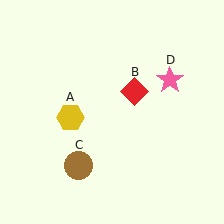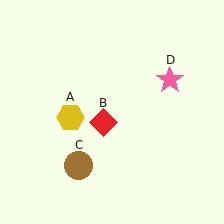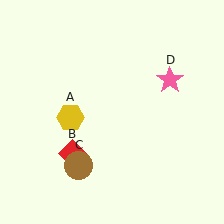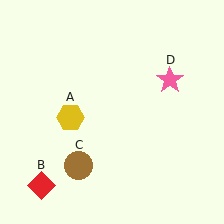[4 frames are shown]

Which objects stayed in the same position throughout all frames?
Yellow hexagon (object A) and brown circle (object C) and pink star (object D) remained stationary.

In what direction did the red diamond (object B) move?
The red diamond (object B) moved down and to the left.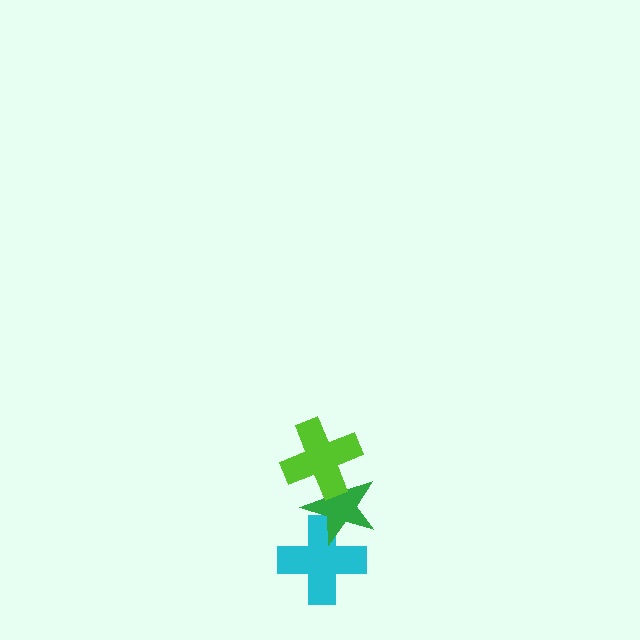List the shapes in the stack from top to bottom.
From top to bottom: the lime cross, the green star, the cyan cross.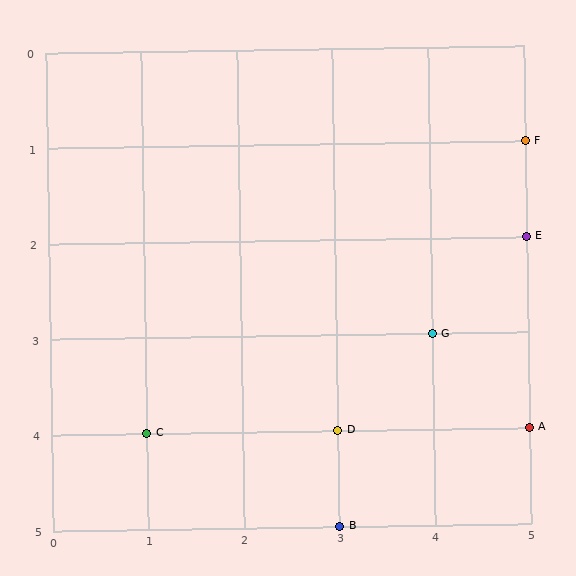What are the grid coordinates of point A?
Point A is at grid coordinates (5, 4).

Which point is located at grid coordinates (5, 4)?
Point A is at (5, 4).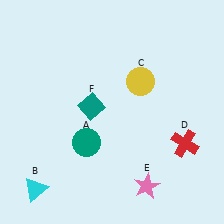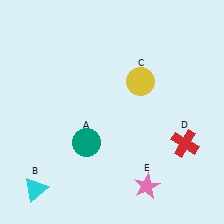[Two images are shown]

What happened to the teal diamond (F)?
The teal diamond (F) was removed in Image 2. It was in the top-left area of Image 1.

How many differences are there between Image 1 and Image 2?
There is 1 difference between the two images.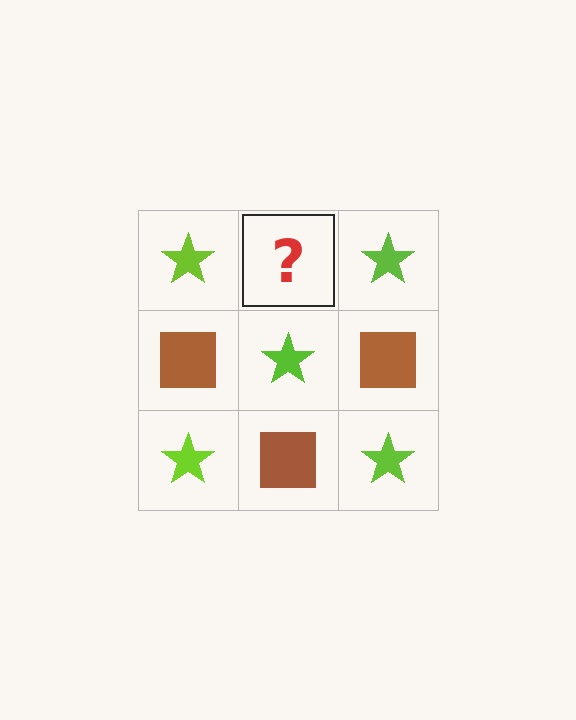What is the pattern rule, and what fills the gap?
The rule is that it alternates lime star and brown square in a checkerboard pattern. The gap should be filled with a brown square.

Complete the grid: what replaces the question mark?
The question mark should be replaced with a brown square.